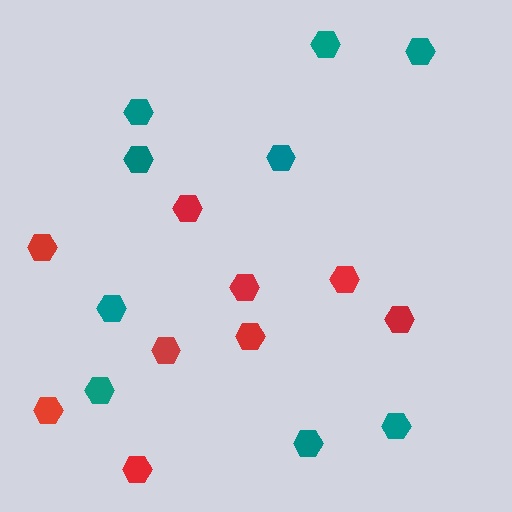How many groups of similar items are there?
There are 2 groups: one group of red hexagons (9) and one group of teal hexagons (9).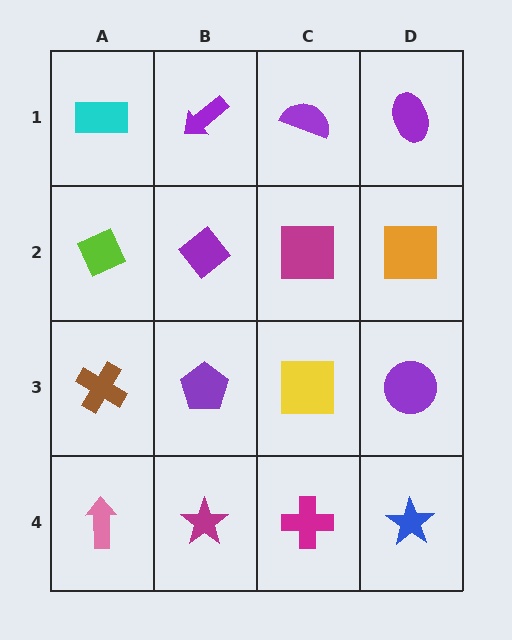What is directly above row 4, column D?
A purple circle.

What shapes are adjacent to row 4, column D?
A purple circle (row 3, column D), a magenta cross (row 4, column C).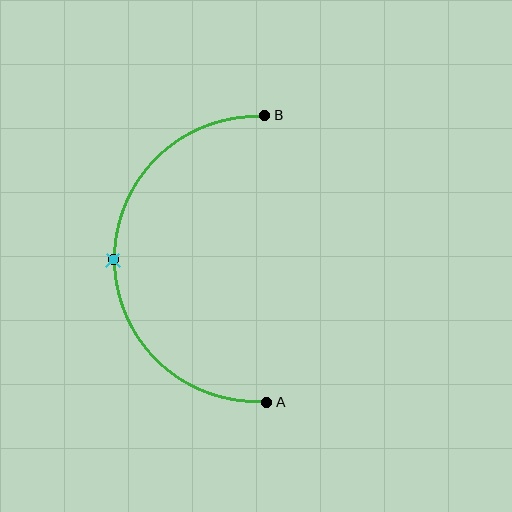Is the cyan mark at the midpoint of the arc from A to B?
Yes. The cyan mark lies on the arc at equal arc-length from both A and B — it is the arc midpoint.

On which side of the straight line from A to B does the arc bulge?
The arc bulges to the left of the straight line connecting A and B.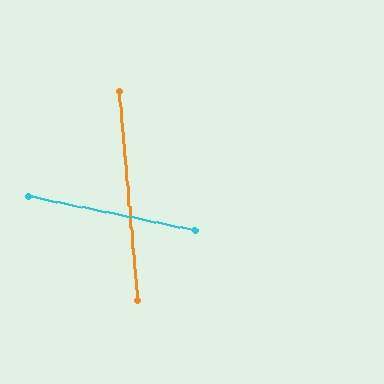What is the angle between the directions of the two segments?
Approximately 73 degrees.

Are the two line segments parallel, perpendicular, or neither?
Neither parallel nor perpendicular — they differ by about 73°.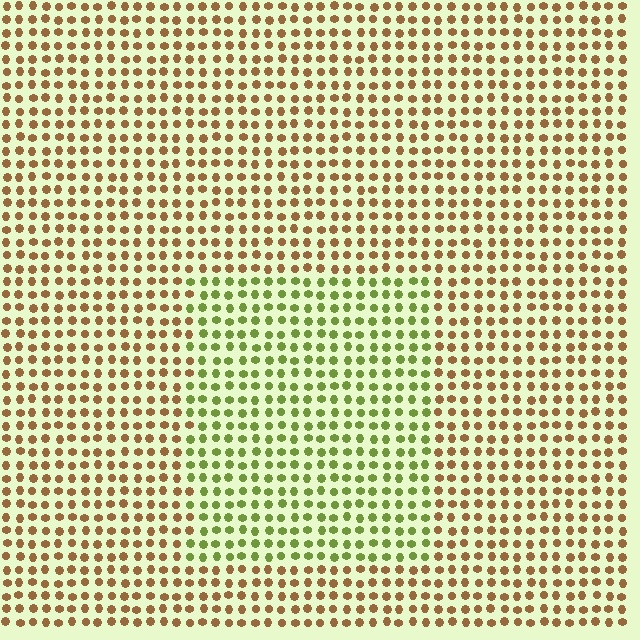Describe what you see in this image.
The image is filled with small brown elements in a uniform arrangement. A rectangle-shaped region is visible where the elements are tinted to a slightly different hue, forming a subtle color boundary.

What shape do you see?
I see a rectangle.